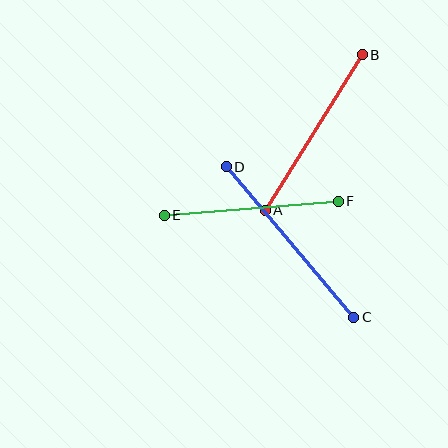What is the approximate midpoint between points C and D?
The midpoint is at approximately (290, 242) pixels.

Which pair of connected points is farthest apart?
Points C and D are farthest apart.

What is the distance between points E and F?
The distance is approximately 175 pixels.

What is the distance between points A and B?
The distance is approximately 184 pixels.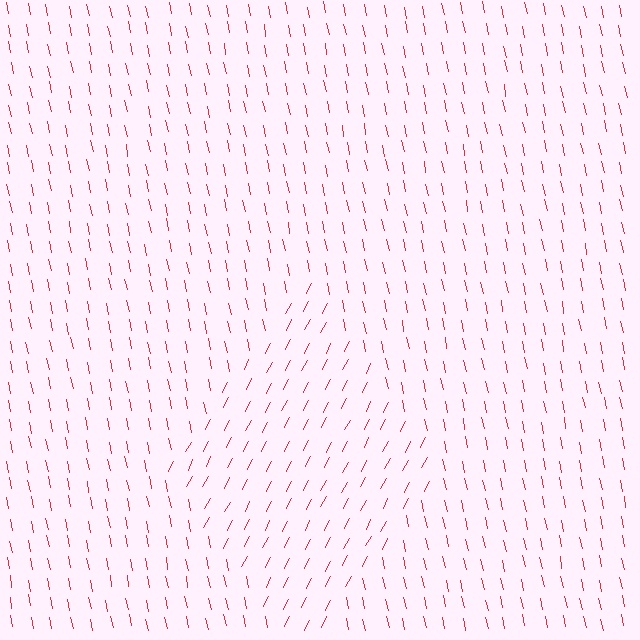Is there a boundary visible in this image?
Yes, there is a texture boundary formed by a change in line orientation.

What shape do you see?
I see a diamond.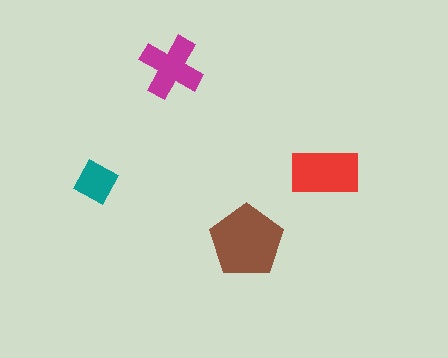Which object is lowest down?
The brown pentagon is bottommost.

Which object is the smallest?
The teal square.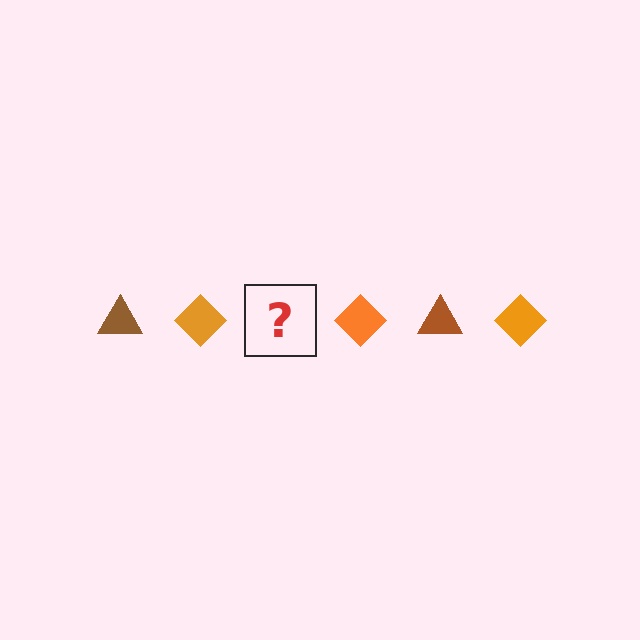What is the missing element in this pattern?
The missing element is a brown triangle.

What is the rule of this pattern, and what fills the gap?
The rule is that the pattern alternates between brown triangle and orange diamond. The gap should be filled with a brown triangle.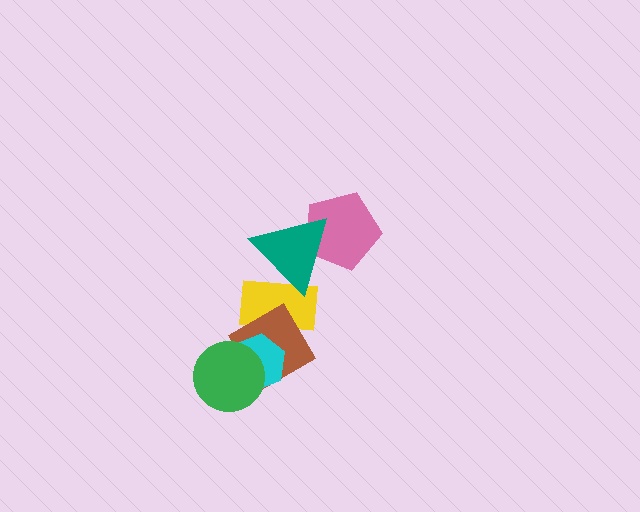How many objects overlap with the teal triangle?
2 objects overlap with the teal triangle.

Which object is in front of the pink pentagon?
The teal triangle is in front of the pink pentagon.